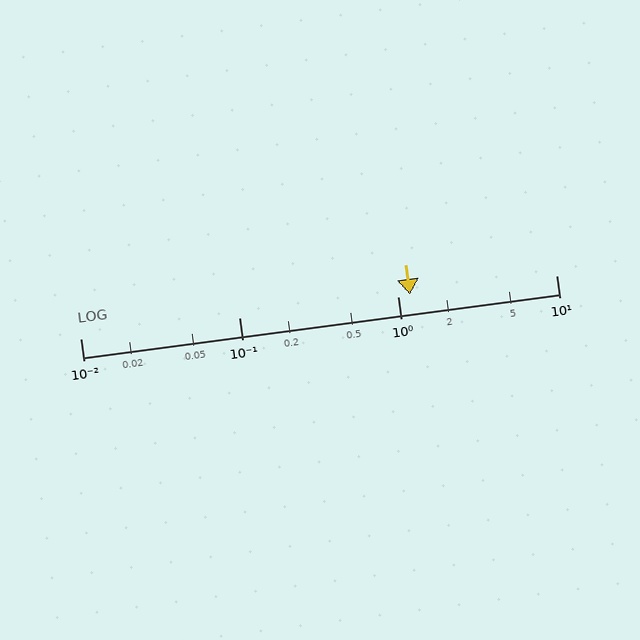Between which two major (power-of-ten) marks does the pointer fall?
The pointer is between 1 and 10.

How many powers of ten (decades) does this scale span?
The scale spans 3 decades, from 0.01 to 10.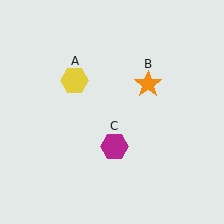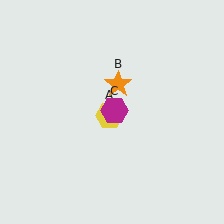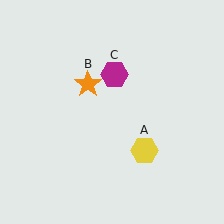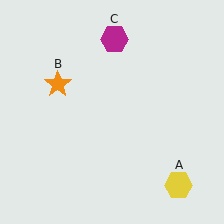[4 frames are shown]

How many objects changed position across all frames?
3 objects changed position: yellow hexagon (object A), orange star (object B), magenta hexagon (object C).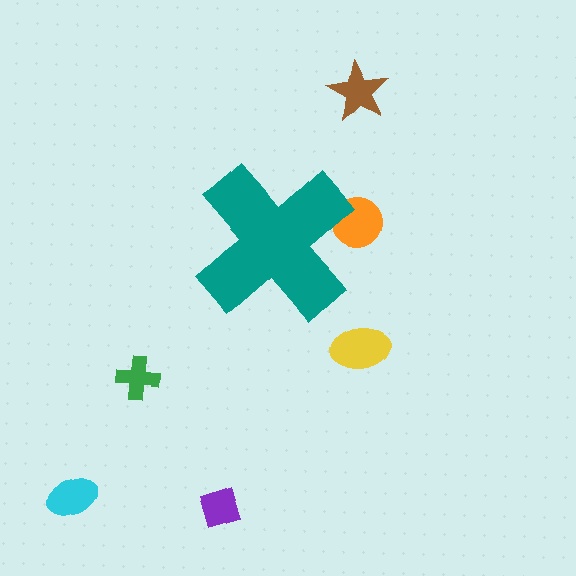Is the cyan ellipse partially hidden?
No, the cyan ellipse is fully visible.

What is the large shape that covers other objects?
A teal cross.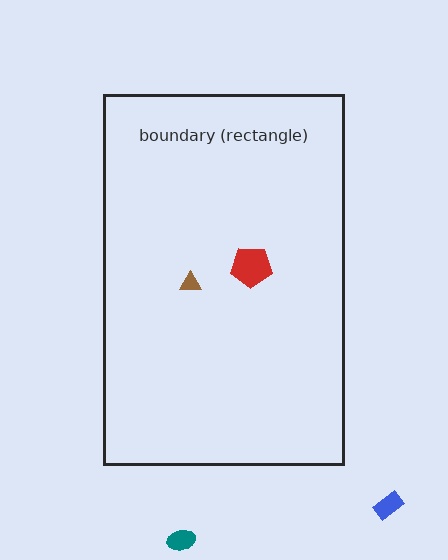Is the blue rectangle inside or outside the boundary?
Outside.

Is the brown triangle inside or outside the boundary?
Inside.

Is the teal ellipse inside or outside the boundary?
Outside.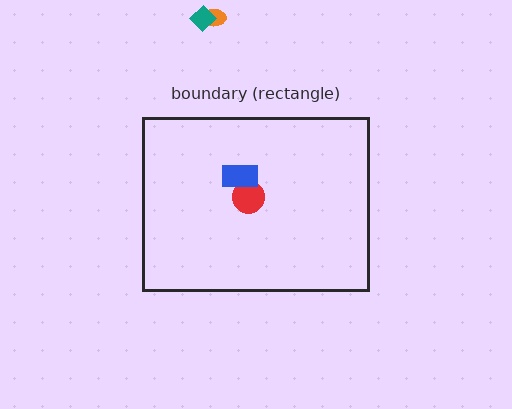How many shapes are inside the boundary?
2 inside, 2 outside.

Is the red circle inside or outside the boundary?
Inside.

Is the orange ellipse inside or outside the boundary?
Outside.